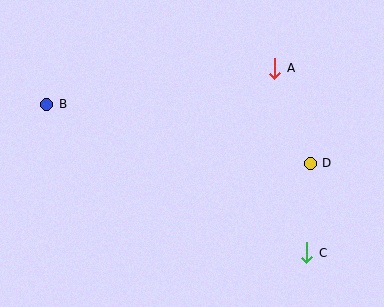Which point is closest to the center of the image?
Point D at (310, 163) is closest to the center.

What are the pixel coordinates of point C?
Point C is at (307, 253).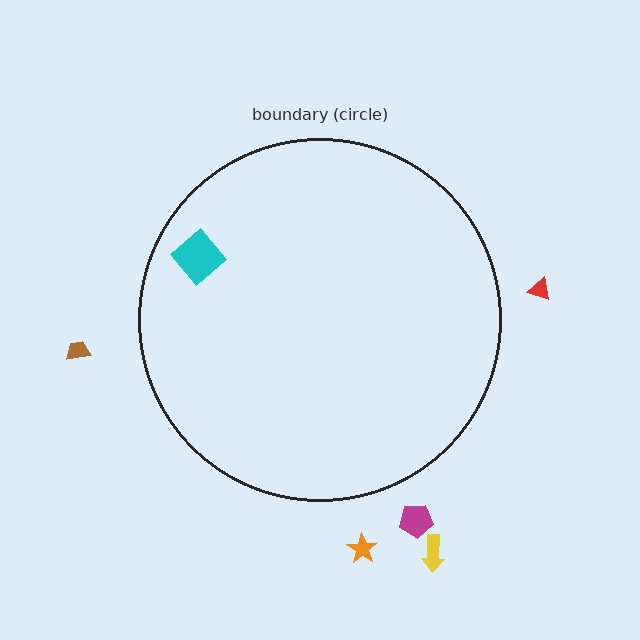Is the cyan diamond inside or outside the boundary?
Inside.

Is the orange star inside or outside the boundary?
Outside.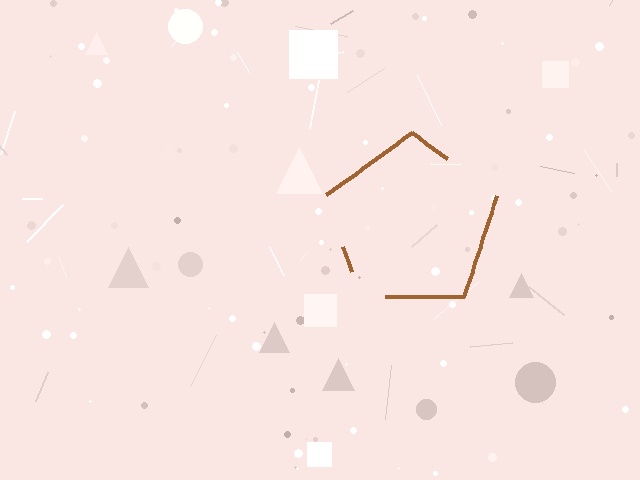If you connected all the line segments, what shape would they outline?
They would outline a pentagon.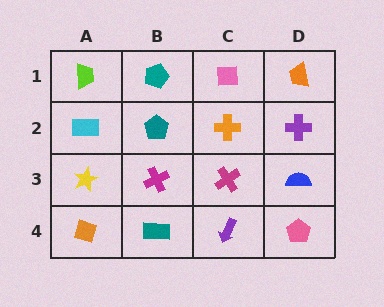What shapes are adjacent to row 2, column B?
A teal pentagon (row 1, column B), a magenta cross (row 3, column B), a cyan rectangle (row 2, column A), an orange cross (row 2, column C).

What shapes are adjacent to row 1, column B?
A teal pentagon (row 2, column B), a lime trapezoid (row 1, column A), a pink square (row 1, column C).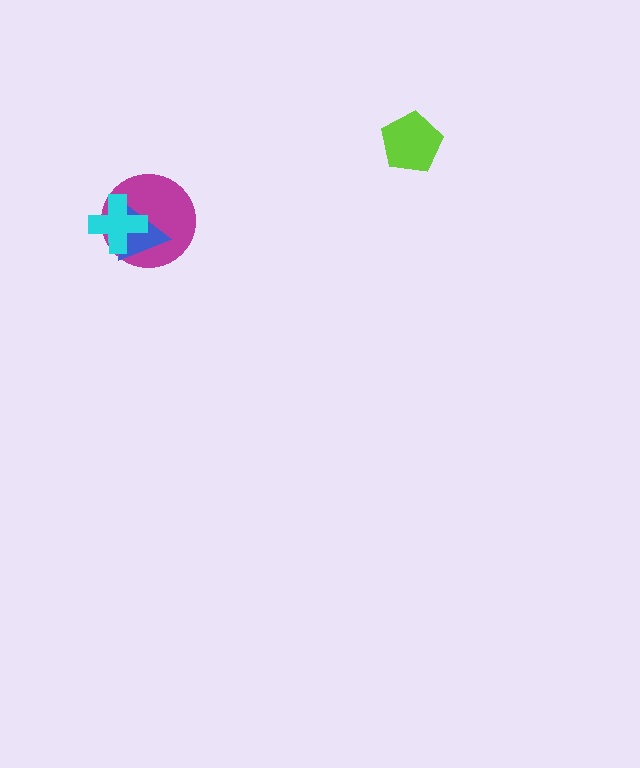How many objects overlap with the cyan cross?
2 objects overlap with the cyan cross.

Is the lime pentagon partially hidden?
No, no other shape covers it.